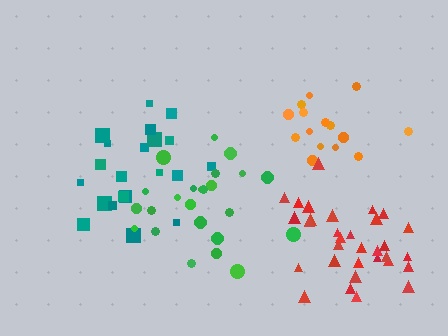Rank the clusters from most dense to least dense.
red, orange, green, teal.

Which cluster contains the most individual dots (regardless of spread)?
Red (32).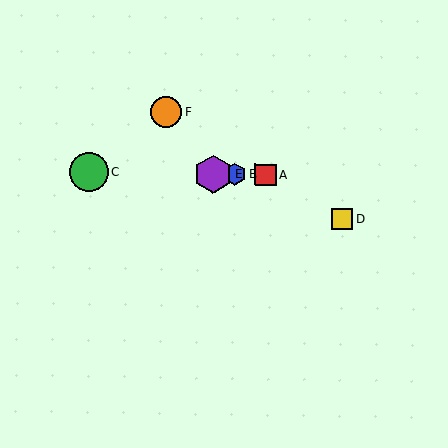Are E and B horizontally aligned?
Yes, both are at y≈174.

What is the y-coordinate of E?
Object E is at y≈174.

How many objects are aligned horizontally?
4 objects (A, B, C, E) are aligned horizontally.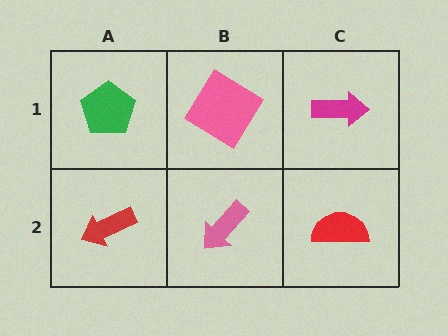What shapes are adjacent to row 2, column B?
A pink diamond (row 1, column B), a red arrow (row 2, column A), a red semicircle (row 2, column C).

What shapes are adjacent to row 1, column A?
A red arrow (row 2, column A), a pink diamond (row 1, column B).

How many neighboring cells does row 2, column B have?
3.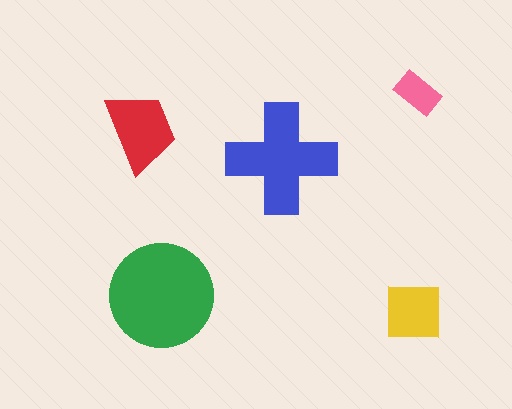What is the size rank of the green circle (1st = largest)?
1st.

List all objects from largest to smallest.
The green circle, the blue cross, the red trapezoid, the yellow square, the pink rectangle.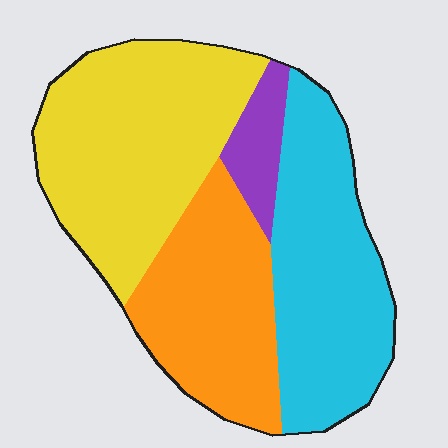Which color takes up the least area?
Purple, at roughly 5%.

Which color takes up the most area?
Yellow, at roughly 35%.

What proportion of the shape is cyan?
Cyan covers 31% of the shape.